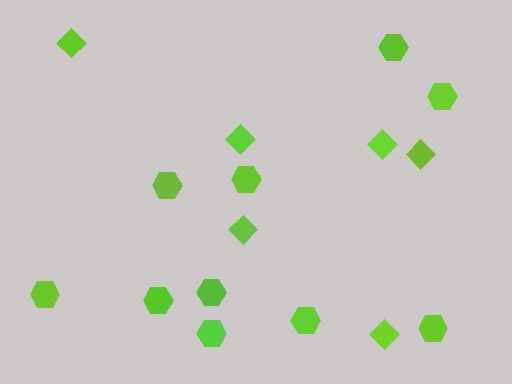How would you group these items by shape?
There are 2 groups: one group of hexagons (10) and one group of diamonds (6).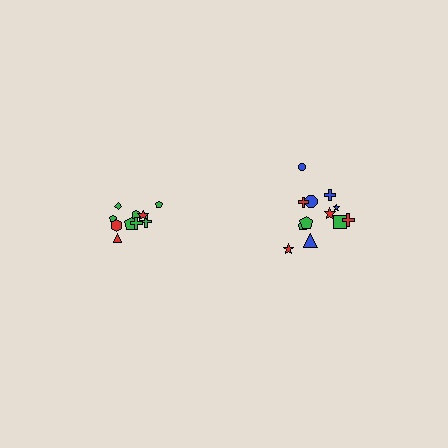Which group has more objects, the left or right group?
The right group.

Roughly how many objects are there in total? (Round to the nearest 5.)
Roughly 20 objects in total.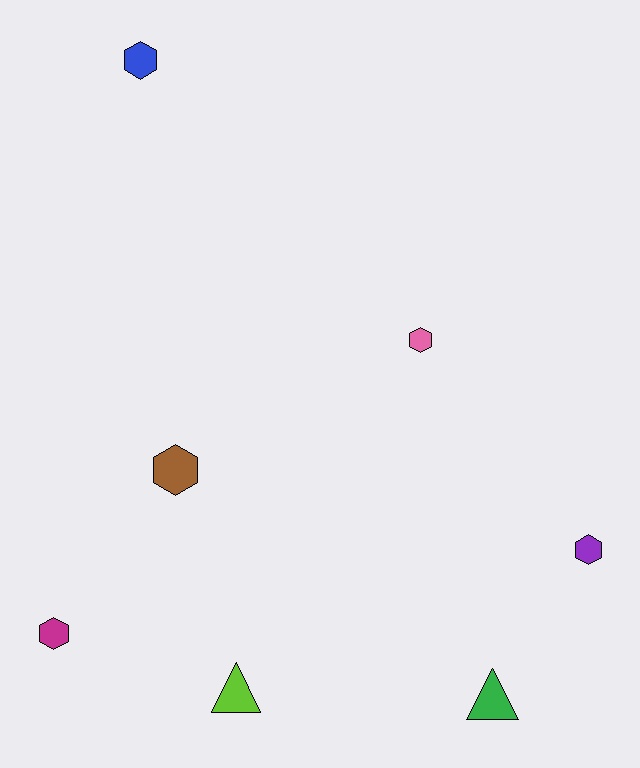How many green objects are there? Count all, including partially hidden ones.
There is 1 green object.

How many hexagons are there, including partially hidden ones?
There are 5 hexagons.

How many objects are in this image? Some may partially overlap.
There are 7 objects.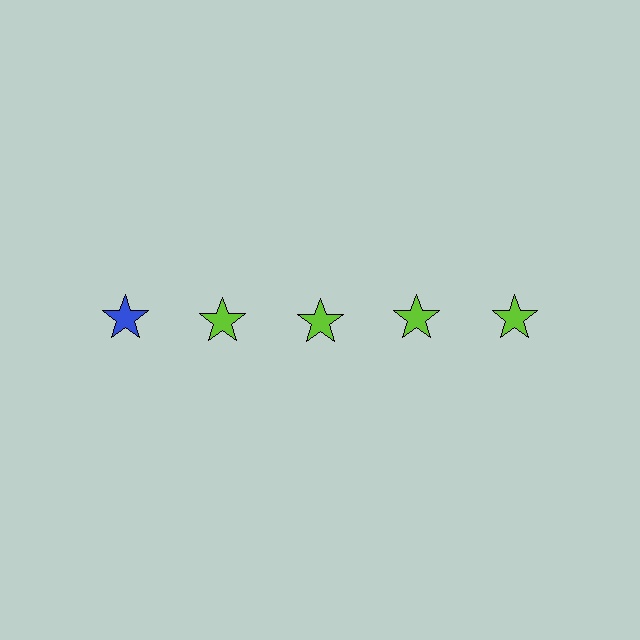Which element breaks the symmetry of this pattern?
The blue star in the top row, leftmost column breaks the symmetry. All other shapes are lime stars.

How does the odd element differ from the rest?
It has a different color: blue instead of lime.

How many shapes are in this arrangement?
There are 5 shapes arranged in a grid pattern.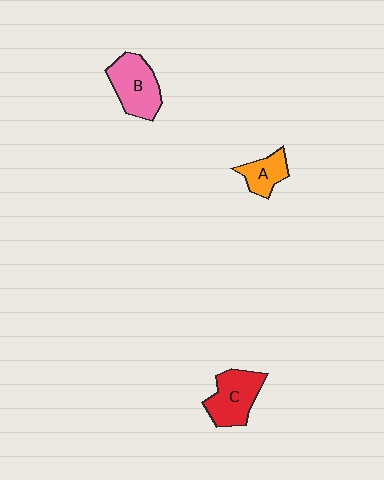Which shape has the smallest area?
Shape A (orange).